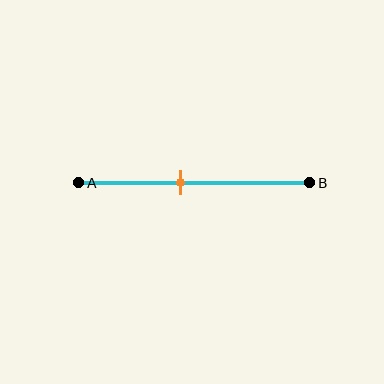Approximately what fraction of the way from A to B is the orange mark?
The orange mark is approximately 45% of the way from A to B.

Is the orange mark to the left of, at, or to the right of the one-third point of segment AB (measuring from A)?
The orange mark is to the right of the one-third point of segment AB.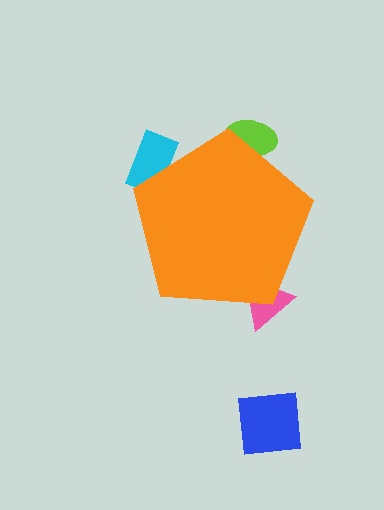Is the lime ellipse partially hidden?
Yes, the lime ellipse is partially hidden behind the orange pentagon.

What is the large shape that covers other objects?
An orange pentagon.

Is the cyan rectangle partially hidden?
Yes, the cyan rectangle is partially hidden behind the orange pentagon.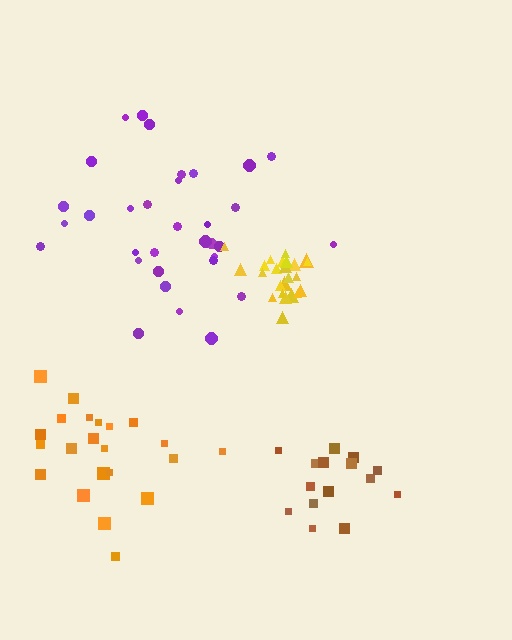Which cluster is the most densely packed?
Yellow.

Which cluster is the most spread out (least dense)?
Orange.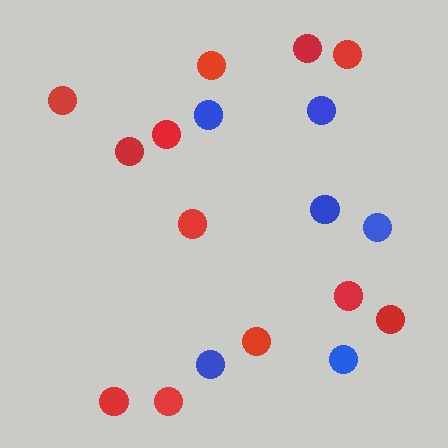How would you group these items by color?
There are 2 groups: one group of red circles (12) and one group of blue circles (6).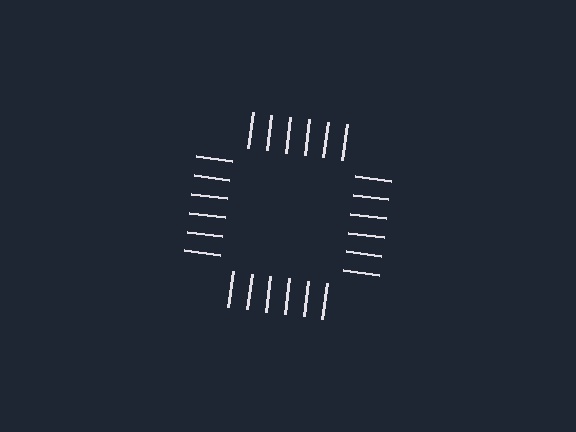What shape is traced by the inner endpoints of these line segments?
An illusory square — the line segments terminate on its edges but no continuous stroke is drawn.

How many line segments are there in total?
24 — 6 along each of the 4 edges.